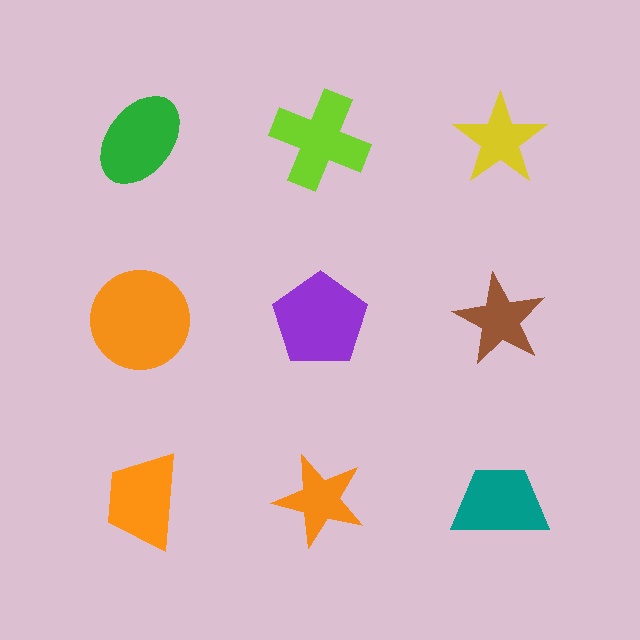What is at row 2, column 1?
An orange circle.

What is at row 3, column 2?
An orange star.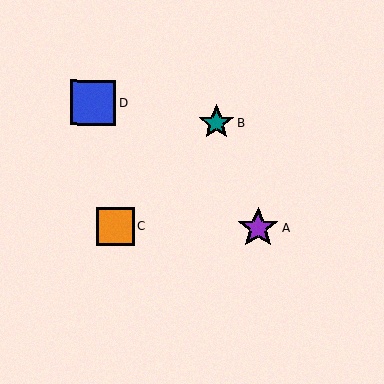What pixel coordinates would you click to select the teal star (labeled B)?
Click at (217, 123) to select the teal star B.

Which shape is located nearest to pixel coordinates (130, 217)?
The orange square (labeled C) at (115, 226) is nearest to that location.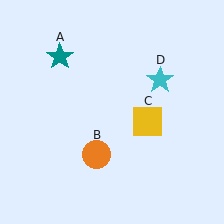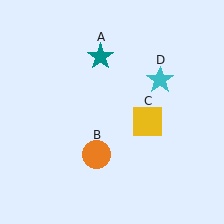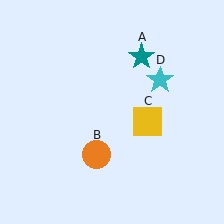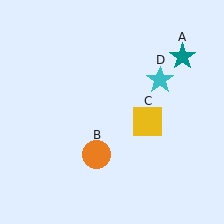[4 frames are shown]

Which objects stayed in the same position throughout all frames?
Orange circle (object B) and yellow square (object C) and cyan star (object D) remained stationary.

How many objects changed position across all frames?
1 object changed position: teal star (object A).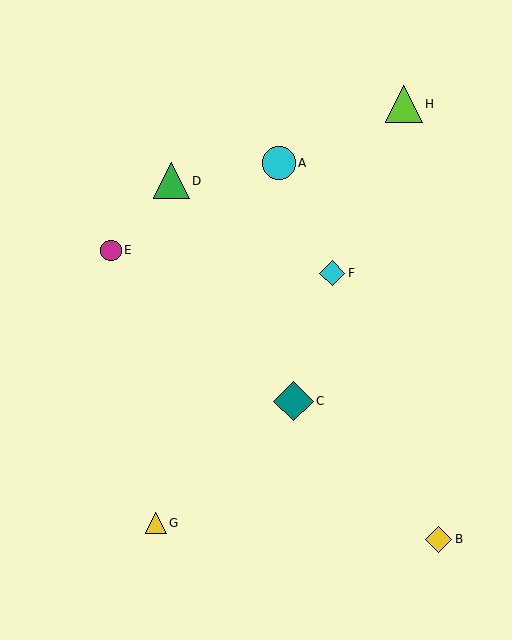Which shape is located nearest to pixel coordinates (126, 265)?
The magenta circle (labeled E) at (111, 250) is nearest to that location.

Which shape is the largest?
The teal diamond (labeled C) is the largest.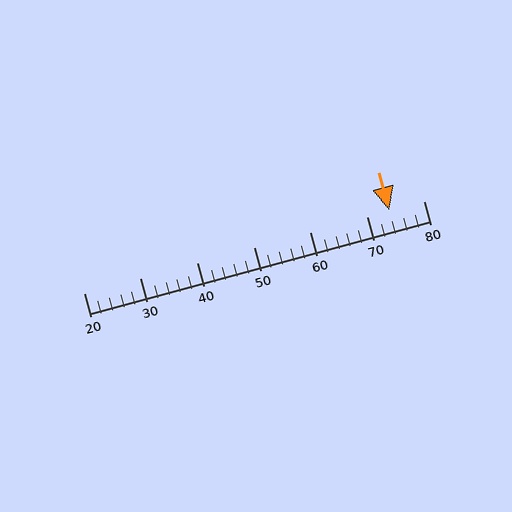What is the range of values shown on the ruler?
The ruler shows values from 20 to 80.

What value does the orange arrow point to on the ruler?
The orange arrow points to approximately 74.